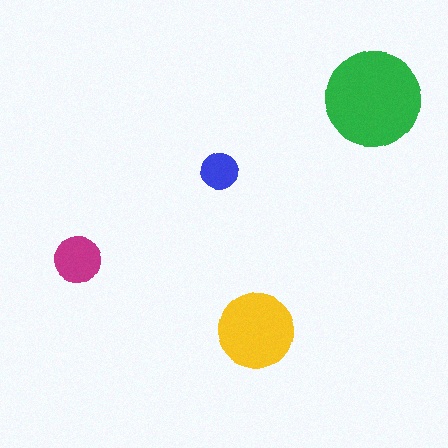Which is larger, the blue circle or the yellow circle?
The yellow one.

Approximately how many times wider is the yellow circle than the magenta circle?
About 1.5 times wider.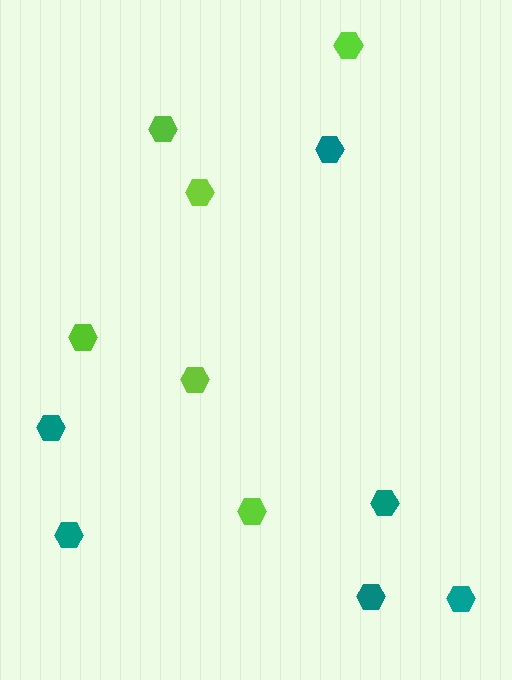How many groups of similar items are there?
There are 2 groups: one group of teal hexagons (6) and one group of lime hexagons (6).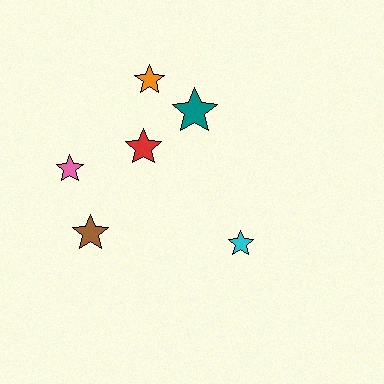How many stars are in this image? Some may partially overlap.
There are 6 stars.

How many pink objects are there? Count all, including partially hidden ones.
There is 1 pink object.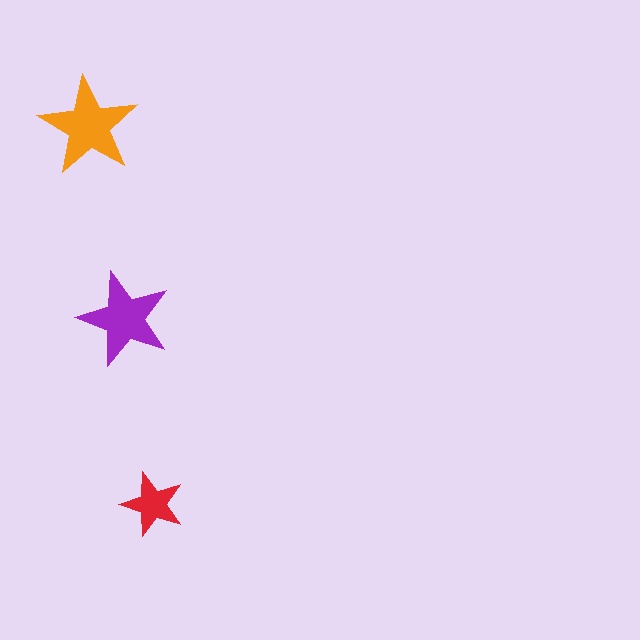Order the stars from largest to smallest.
the orange one, the purple one, the red one.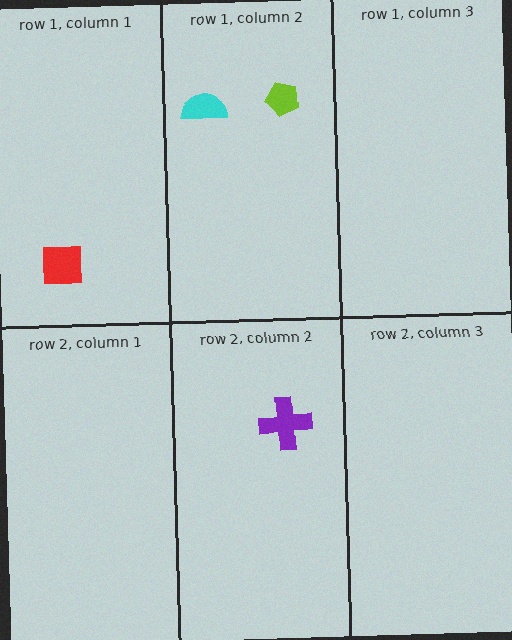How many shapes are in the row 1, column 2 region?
2.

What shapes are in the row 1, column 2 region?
The lime pentagon, the cyan semicircle.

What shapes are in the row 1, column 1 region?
The red square.